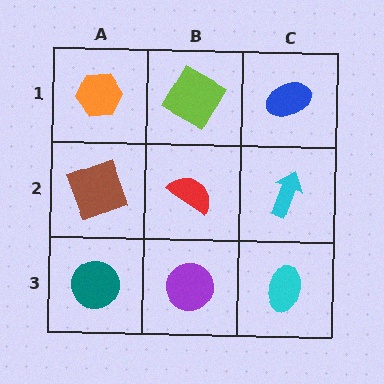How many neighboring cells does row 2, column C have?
3.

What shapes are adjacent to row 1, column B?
A red semicircle (row 2, column B), an orange hexagon (row 1, column A), a blue ellipse (row 1, column C).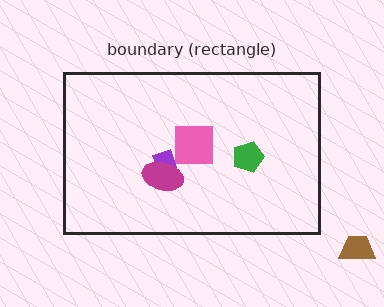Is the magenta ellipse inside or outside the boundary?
Inside.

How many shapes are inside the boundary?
4 inside, 1 outside.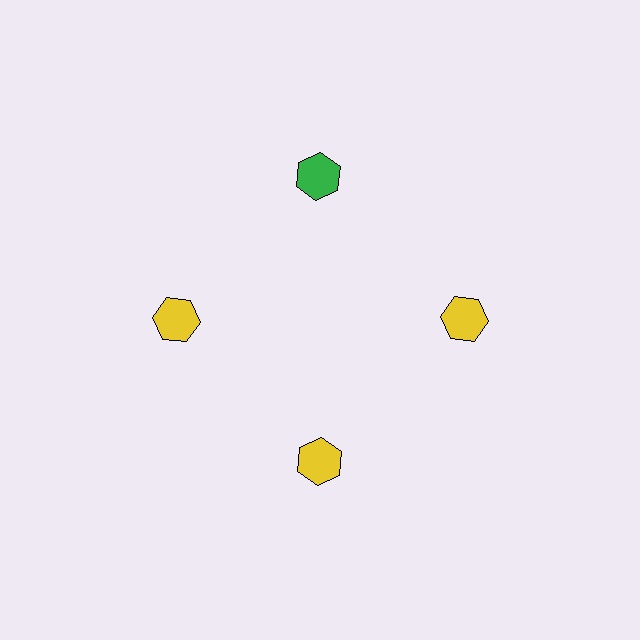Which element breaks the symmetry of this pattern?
The green hexagon at roughly the 12 o'clock position breaks the symmetry. All other shapes are yellow hexagons.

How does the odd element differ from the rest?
It has a different color: green instead of yellow.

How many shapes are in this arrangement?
There are 4 shapes arranged in a ring pattern.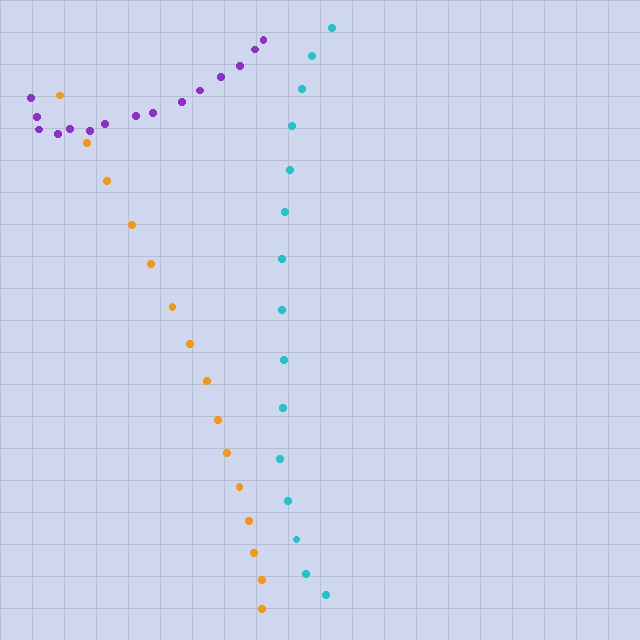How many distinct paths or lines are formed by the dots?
There are 3 distinct paths.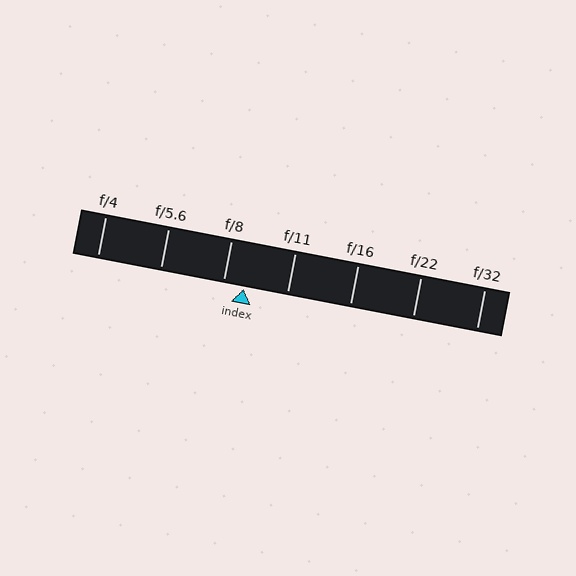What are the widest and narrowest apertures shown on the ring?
The widest aperture shown is f/4 and the narrowest is f/32.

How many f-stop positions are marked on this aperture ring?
There are 7 f-stop positions marked.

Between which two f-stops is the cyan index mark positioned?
The index mark is between f/8 and f/11.